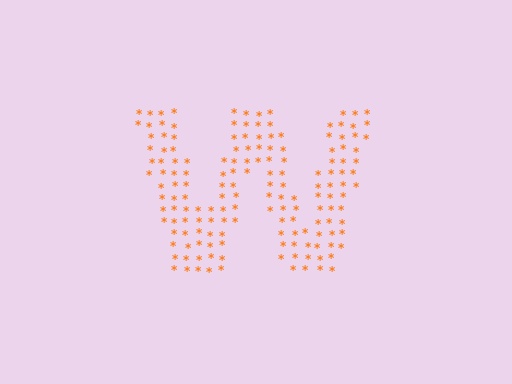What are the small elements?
The small elements are asterisks.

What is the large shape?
The large shape is the letter W.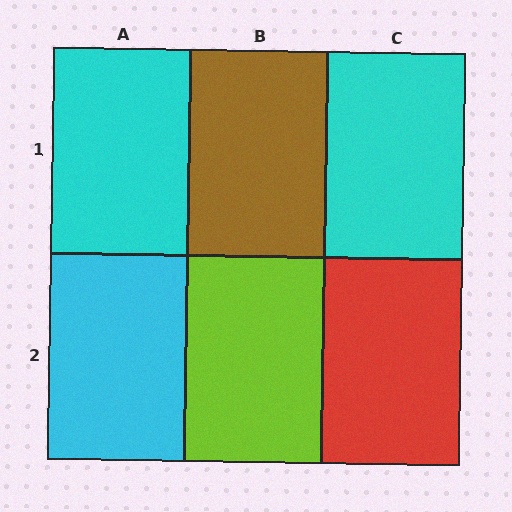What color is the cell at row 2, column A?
Cyan.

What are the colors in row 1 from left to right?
Cyan, brown, cyan.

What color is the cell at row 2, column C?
Red.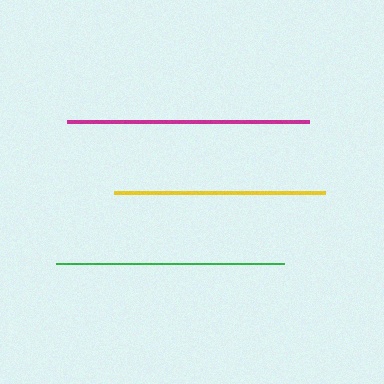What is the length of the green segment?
The green segment is approximately 228 pixels long.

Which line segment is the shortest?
The yellow line is the shortest at approximately 212 pixels.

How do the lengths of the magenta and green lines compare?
The magenta and green lines are approximately the same length.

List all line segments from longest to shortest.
From longest to shortest: magenta, green, yellow.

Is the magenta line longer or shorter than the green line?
The magenta line is longer than the green line.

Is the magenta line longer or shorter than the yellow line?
The magenta line is longer than the yellow line.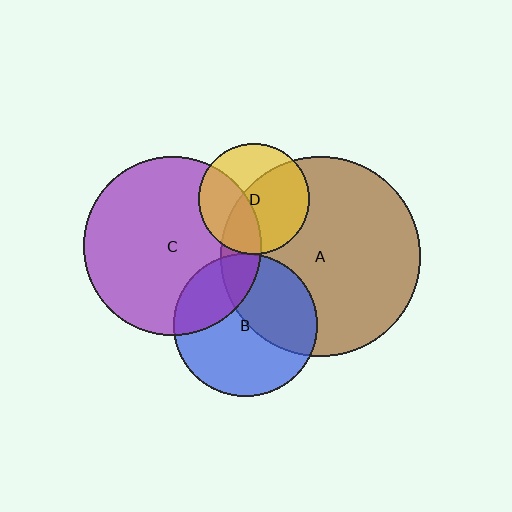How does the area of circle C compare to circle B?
Approximately 1.5 times.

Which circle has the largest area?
Circle A (brown).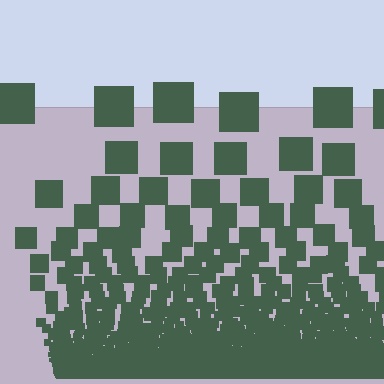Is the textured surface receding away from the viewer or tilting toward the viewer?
The surface appears to tilt toward the viewer. Texture elements get larger and sparser toward the top.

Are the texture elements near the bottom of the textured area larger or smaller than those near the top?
Smaller. The gradient is inverted — elements near the bottom are smaller and denser.